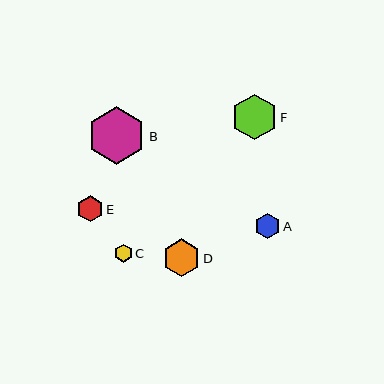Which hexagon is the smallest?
Hexagon C is the smallest with a size of approximately 18 pixels.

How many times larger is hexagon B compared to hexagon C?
Hexagon B is approximately 3.2 times the size of hexagon C.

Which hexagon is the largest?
Hexagon B is the largest with a size of approximately 58 pixels.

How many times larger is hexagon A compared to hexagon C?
Hexagon A is approximately 1.4 times the size of hexagon C.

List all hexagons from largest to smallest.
From largest to smallest: B, F, D, E, A, C.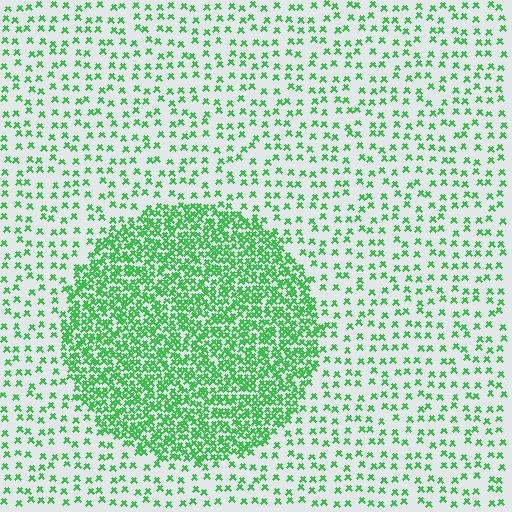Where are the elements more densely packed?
The elements are more densely packed inside the circle boundary.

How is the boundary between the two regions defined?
The boundary is defined by a change in element density (approximately 3.0x ratio). All elements are the same color, size, and shape.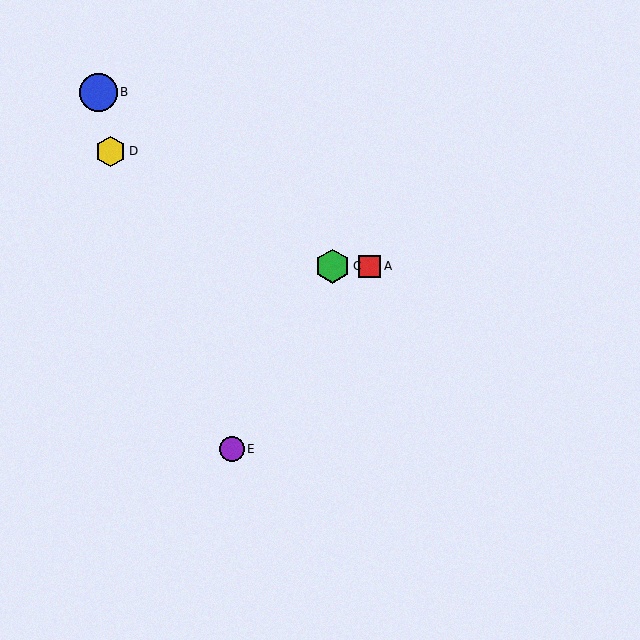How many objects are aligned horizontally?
2 objects (A, C) are aligned horizontally.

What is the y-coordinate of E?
Object E is at y≈449.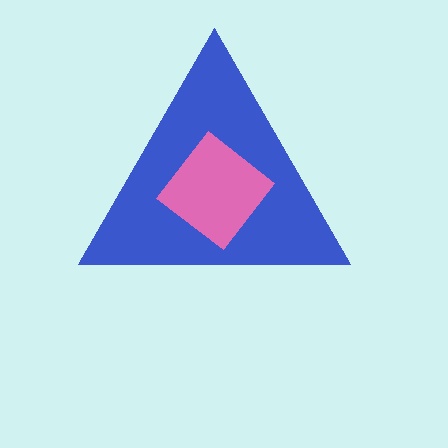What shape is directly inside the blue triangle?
The pink diamond.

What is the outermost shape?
The blue triangle.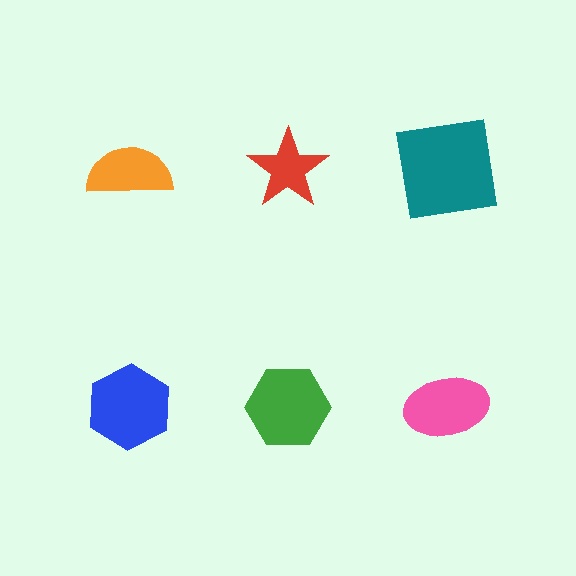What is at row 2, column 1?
A blue hexagon.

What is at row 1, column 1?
An orange semicircle.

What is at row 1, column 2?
A red star.